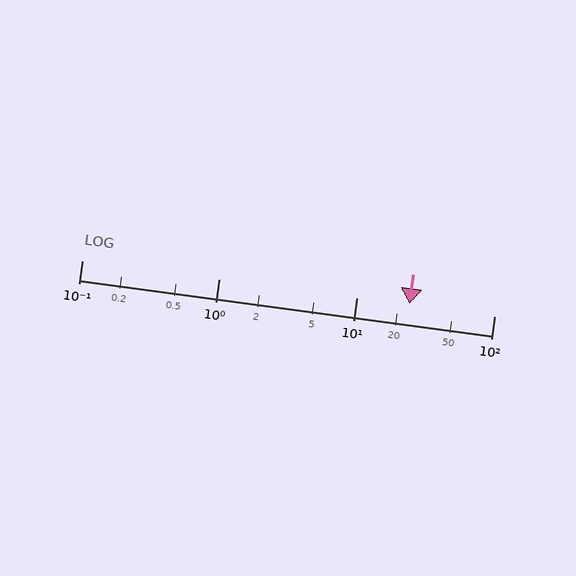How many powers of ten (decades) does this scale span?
The scale spans 3 decades, from 0.1 to 100.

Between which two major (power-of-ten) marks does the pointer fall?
The pointer is between 10 and 100.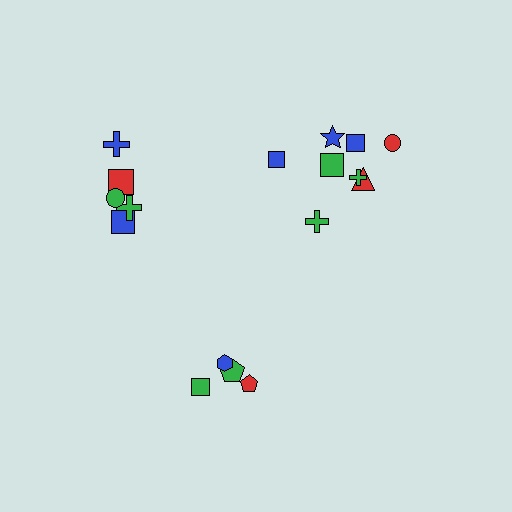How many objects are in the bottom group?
There are 4 objects.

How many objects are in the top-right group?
There are 8 objects.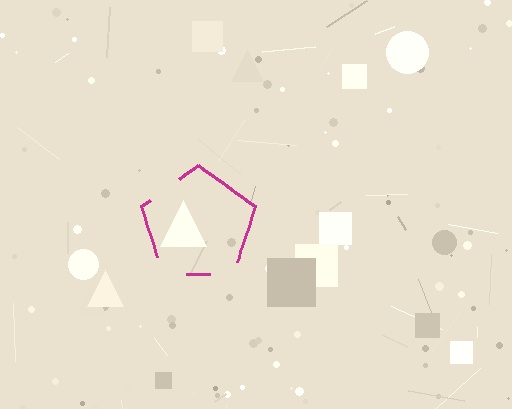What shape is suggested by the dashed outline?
The dashed outline suggests a pentagon.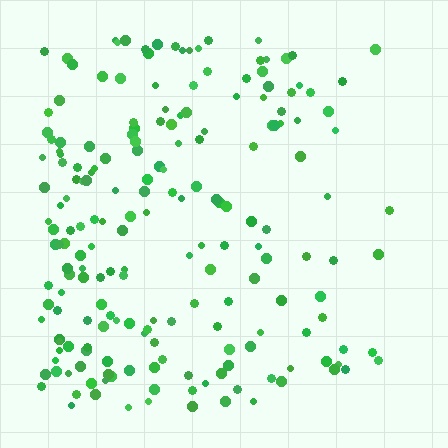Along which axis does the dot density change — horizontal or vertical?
Horizontal.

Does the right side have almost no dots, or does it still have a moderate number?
Still a moderate number, just noticeably fewer than the left.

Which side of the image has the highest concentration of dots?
The left.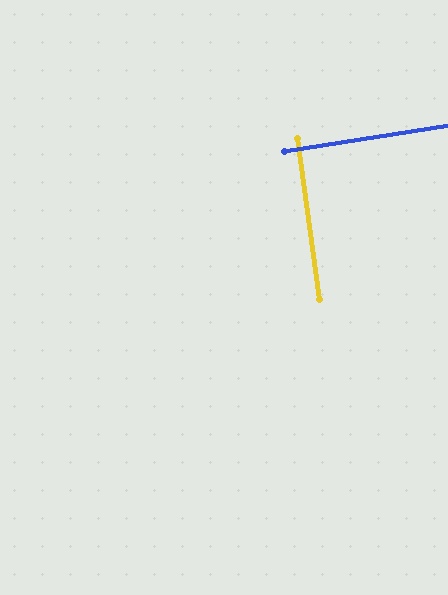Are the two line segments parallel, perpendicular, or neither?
Perpendicular — they meet at approximately 89°.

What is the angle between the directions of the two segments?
Approximately 89 degrees.